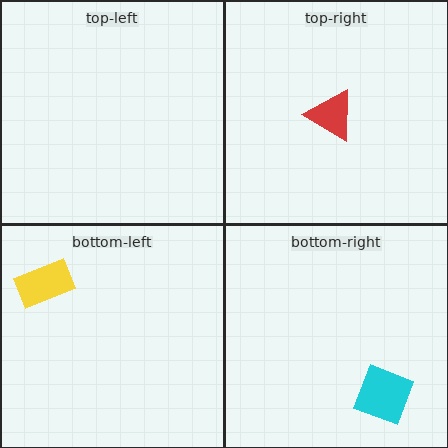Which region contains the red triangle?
The top-right region.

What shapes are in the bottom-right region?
The cyan diamond.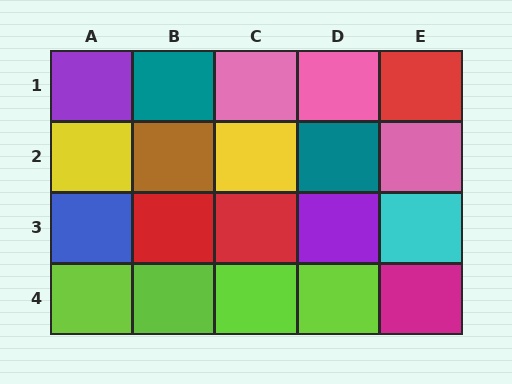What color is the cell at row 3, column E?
Cyan.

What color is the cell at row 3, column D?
Purple.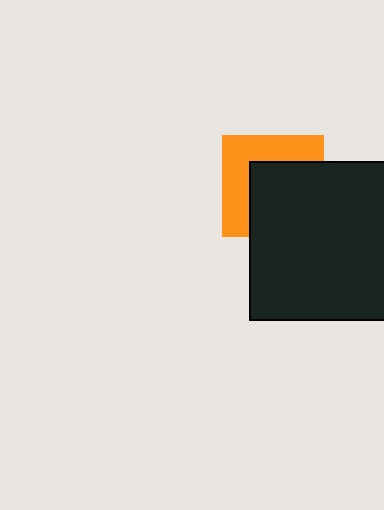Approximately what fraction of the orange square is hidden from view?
Roughly 54% of the orange square is hidden behind the black square.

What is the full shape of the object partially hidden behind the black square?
The partially hidden object is an orange square.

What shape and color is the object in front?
The object in front is a black square.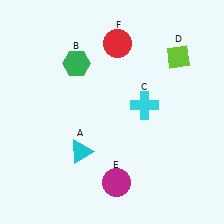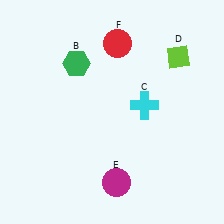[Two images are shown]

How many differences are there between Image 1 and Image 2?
There is 1 difference between the two images.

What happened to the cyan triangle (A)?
The cyan triangle (A) was removed in Image 2. It was in the bottom-left area of Image 1.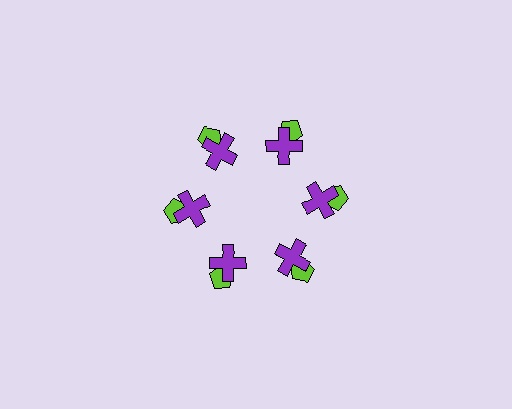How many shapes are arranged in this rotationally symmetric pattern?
There are 12 shapes, arranged in 6 groups of 2.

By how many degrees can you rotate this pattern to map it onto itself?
The pattern maps onto itself every 60 degrees of rotation.